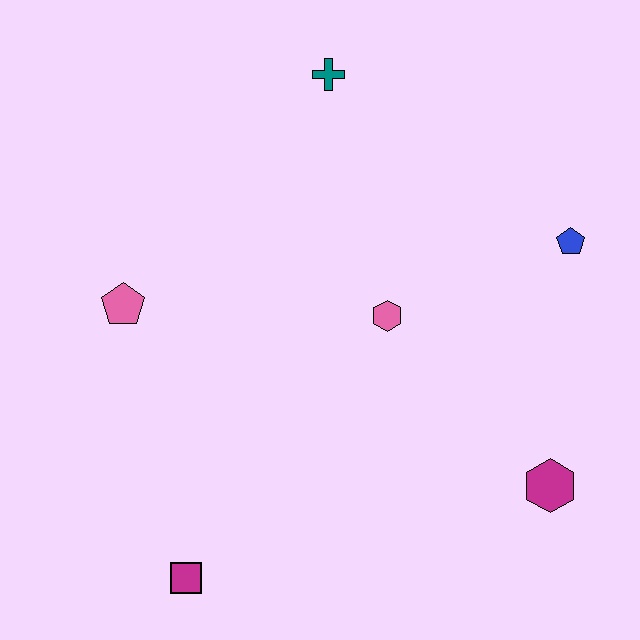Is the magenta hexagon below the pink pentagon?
Yes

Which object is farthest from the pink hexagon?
The magenta square is farthest from the pink hexagon.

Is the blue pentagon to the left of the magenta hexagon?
No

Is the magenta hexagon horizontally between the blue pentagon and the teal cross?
Yes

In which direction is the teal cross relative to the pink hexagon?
The teal cross is above the pink hexagon.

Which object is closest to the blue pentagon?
The pink hexagon is closest to the blue pentagon.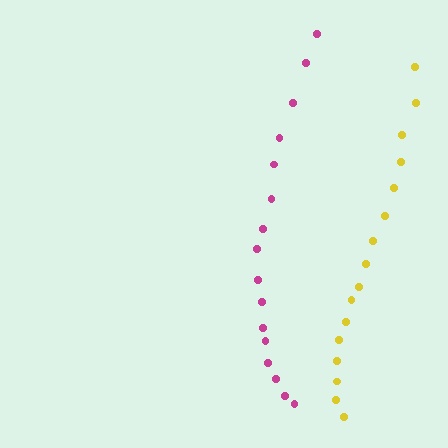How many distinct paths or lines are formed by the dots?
There are 2 distinct paths.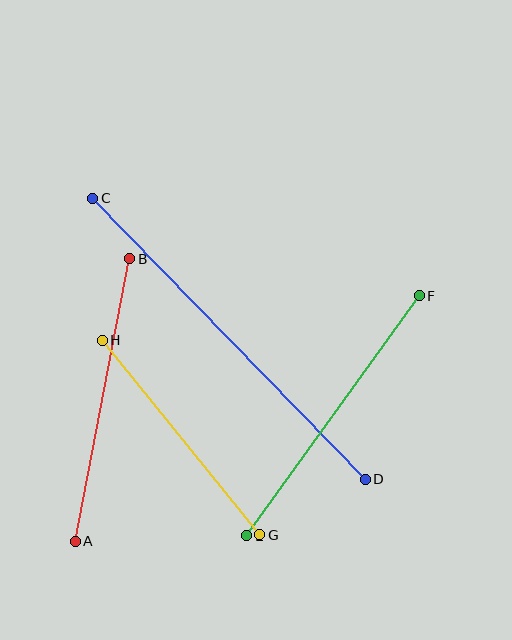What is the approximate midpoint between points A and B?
The midpoint is at approximately (102, 400) pixels.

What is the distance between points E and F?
The distance is approximately 296 pixels.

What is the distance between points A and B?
The distance is approximately 288 pixels.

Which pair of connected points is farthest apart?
Points C and D are farthest apart.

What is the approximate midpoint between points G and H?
The midpoint is at approximately (181, 438) pixels.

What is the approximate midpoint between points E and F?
The midpoint is at approximately (333, 416) pixels.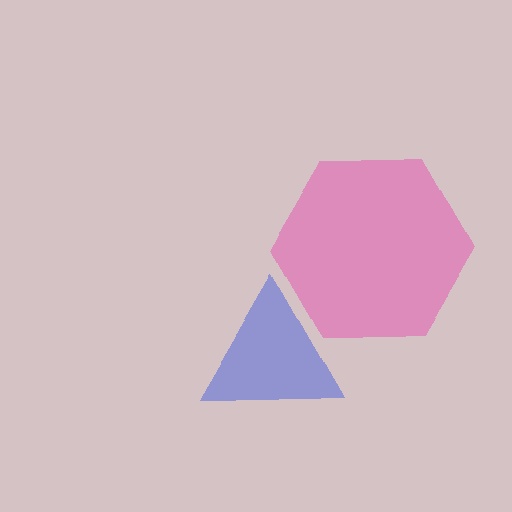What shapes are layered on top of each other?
The layered shapes are: a blue triangle, a pink hexagon.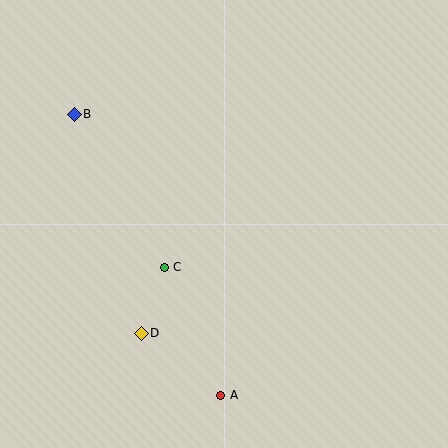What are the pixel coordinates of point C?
Point C is at (164, 267).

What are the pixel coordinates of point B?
Point B is at (74, 114).